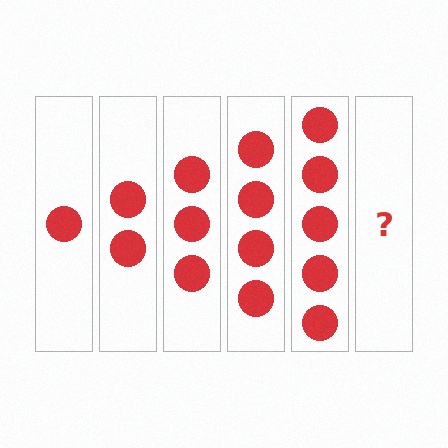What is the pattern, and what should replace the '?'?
The pattern is that each step adds one more circle. The '?' should be 6 circles.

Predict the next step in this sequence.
The next step is 6 circles.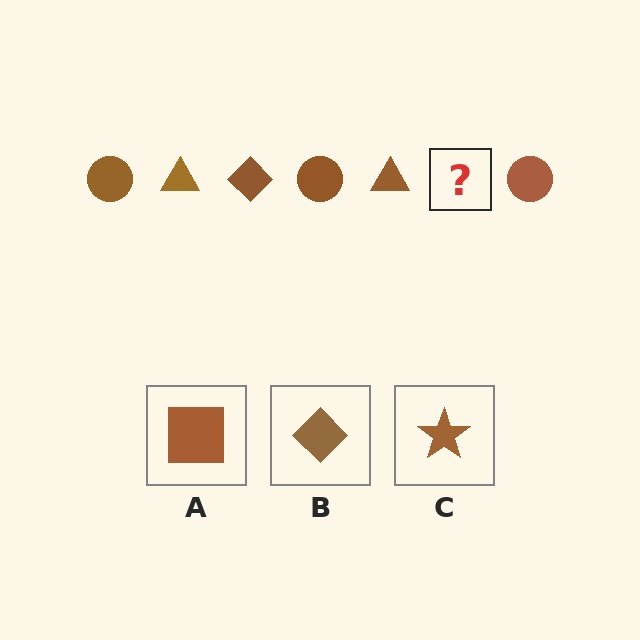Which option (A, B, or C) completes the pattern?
B.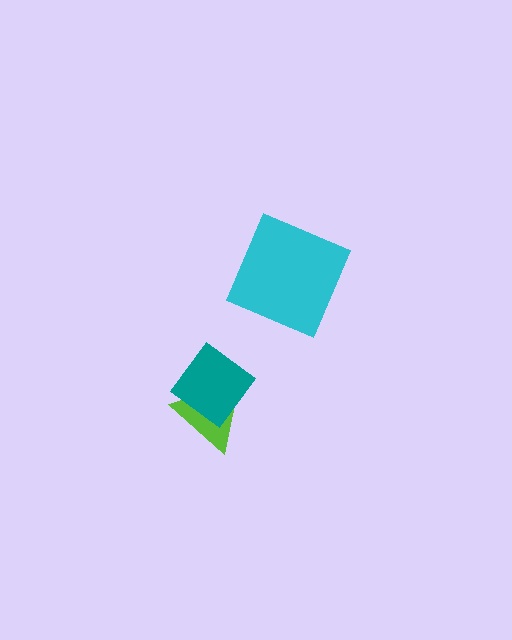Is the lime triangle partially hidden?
Yes, it is partially covered by another shape.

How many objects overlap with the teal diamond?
1 object overlaps with the teal diamond.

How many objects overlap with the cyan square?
0 objects overlap with the cyan square.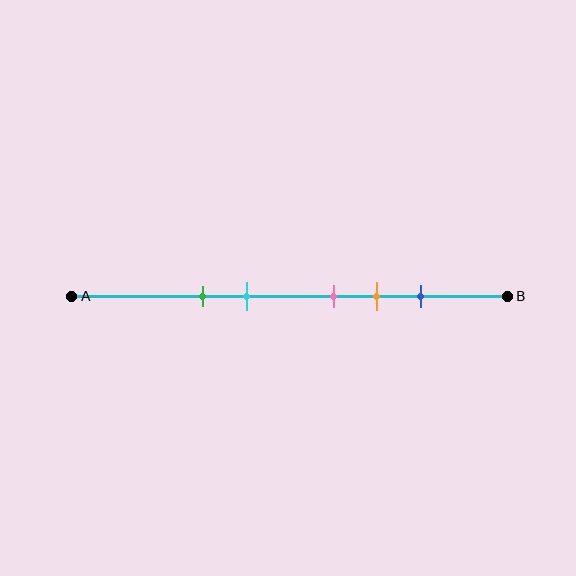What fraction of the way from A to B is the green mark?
The green mark is approximately 30% (0.3) of the way from A to B.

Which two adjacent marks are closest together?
The pink and orange marks are the closest adjacent pair.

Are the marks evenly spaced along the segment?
No, the marks are not evenly spaced.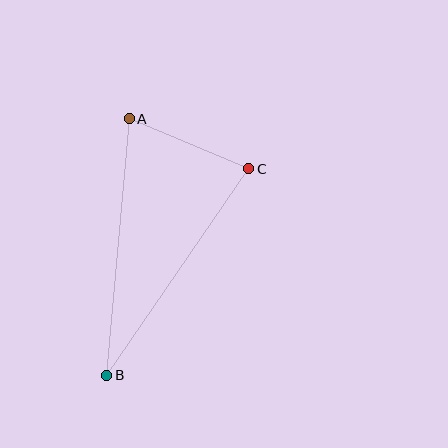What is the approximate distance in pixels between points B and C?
The distance between B and C is approximately 250 pixels.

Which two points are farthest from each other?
Points A and B are farthest from each other.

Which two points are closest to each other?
Points A and C are closest to each other.